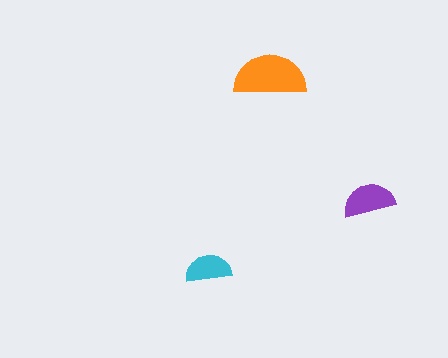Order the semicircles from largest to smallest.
the orange one, the purple one, the cyan one.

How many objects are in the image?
There are 3 objects in the image.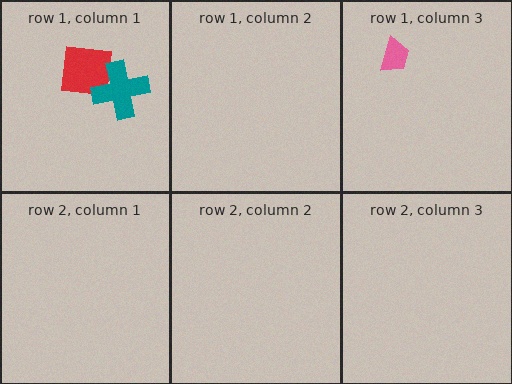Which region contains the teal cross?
The row 1, column 1 region.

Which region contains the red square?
The row 1, column 1 region.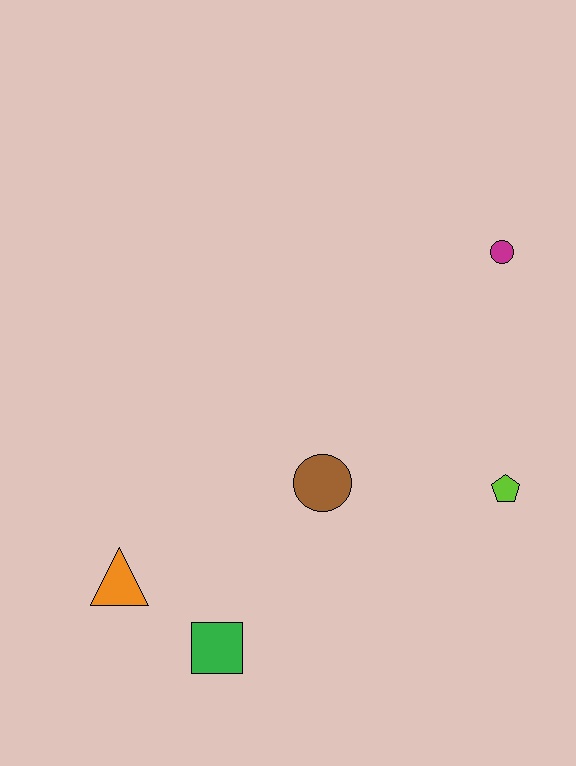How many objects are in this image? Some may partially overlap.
There are 5 objects.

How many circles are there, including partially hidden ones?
There are 2 circles.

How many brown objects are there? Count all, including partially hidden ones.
There is 1 brown object.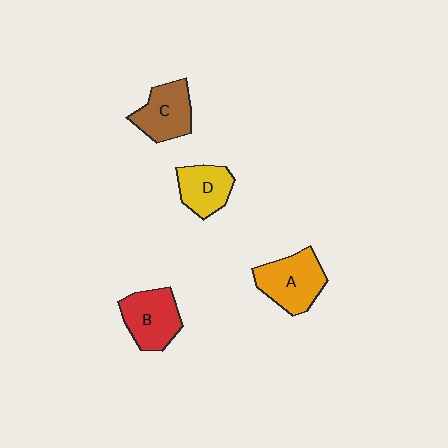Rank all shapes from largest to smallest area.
From largest to smallest: A (orange), B (red), C (brown), D (yellow).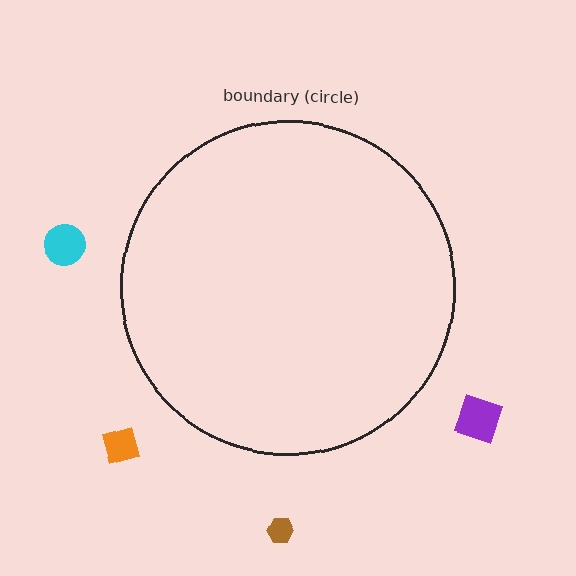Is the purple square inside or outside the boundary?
Outside.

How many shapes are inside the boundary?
0 inside, 4 outside.